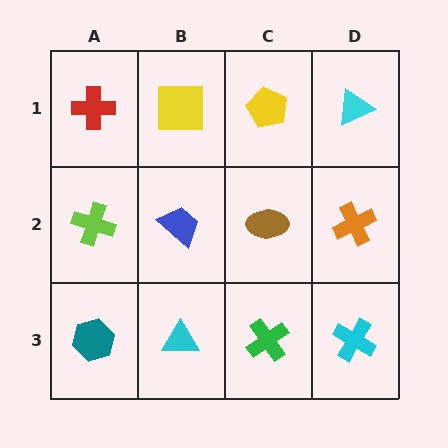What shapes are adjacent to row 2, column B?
A yellow square (row 1, column B), a cyan triangle (row 3, column B), a lime cross (row 2, column A), a brown ellipse (row 2, column C).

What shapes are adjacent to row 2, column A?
A red cross (row 1, column A), a teal hexagon (row 3, column A), a blue trapezoid (row 2, column B).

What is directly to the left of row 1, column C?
A yellow square.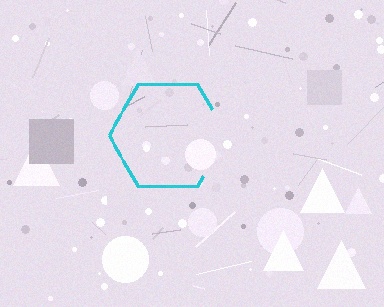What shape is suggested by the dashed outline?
The dashed outline suggests a hexagon.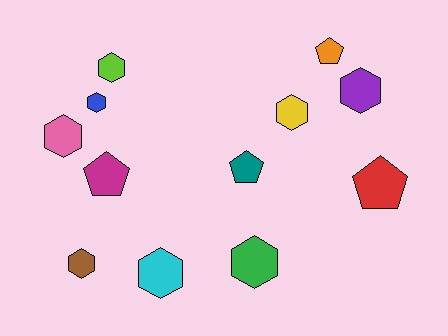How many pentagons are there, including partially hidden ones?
There are 4 pentagons.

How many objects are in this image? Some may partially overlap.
There are 12 objects.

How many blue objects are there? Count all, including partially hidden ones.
There is 1 blue object.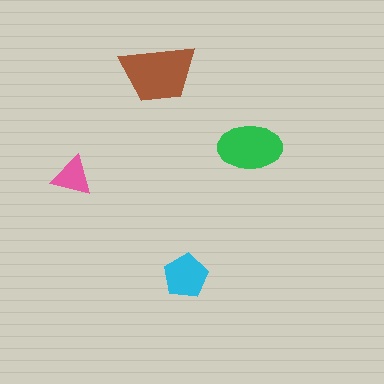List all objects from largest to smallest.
The brown trapezoid, the green ellipse, the cyan pentagon, the pink triangle.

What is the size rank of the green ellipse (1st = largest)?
2nd.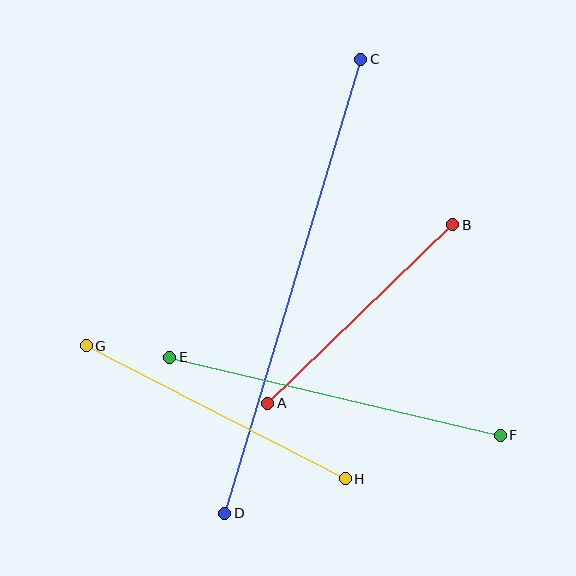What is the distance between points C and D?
The distance is approximately 474 pixels.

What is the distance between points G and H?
The distance is approximately 292 pixels.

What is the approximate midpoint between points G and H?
The midpoint is at approximately (216, 412) pixels.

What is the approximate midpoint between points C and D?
The midpoint is at approximately (293, 286) pixels.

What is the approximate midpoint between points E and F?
The midpoint is at approximately (335, 396) pixels.